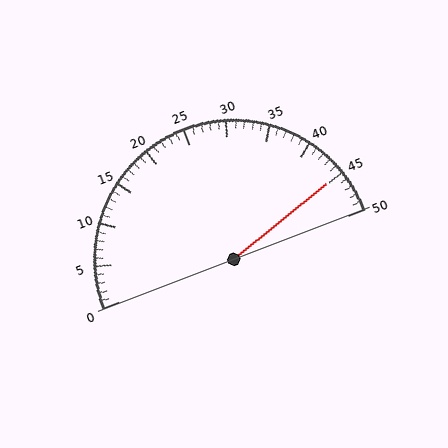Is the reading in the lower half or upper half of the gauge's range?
The reading is in the upper half of the range (0 to 50).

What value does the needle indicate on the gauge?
The needle indicates approximately 45.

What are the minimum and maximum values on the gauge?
The gauge ranges from 0 to 50.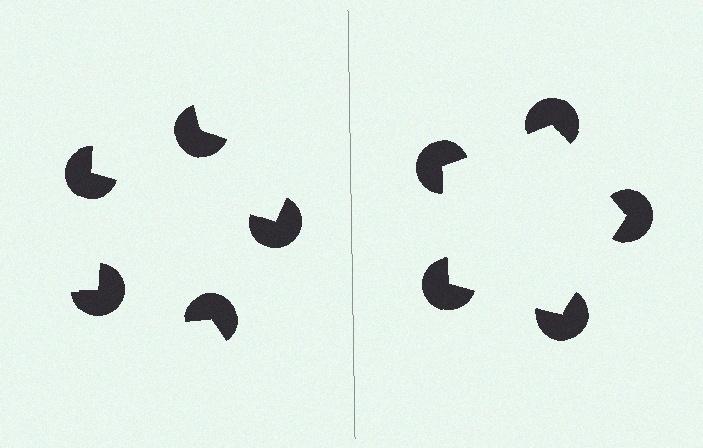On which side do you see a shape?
An illusory pentagon appears on the right side. On the left side the wedge cuts are rotated, so no coherent shape forms.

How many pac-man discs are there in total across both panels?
10 — 5 on each side.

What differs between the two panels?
The pac-man discs are positioned identically on both sides; only the wedge orientations differ. On the right they align to a pentagon; on the left they are misaligned.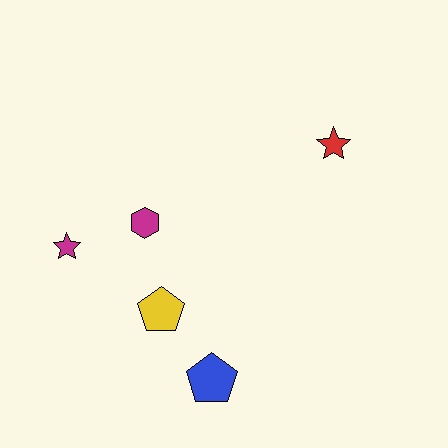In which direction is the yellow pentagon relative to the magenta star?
The yellow pentagon is to the right of the magenta star.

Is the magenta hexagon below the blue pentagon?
No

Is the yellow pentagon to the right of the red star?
No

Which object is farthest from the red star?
The magenta star is farthest from the red star.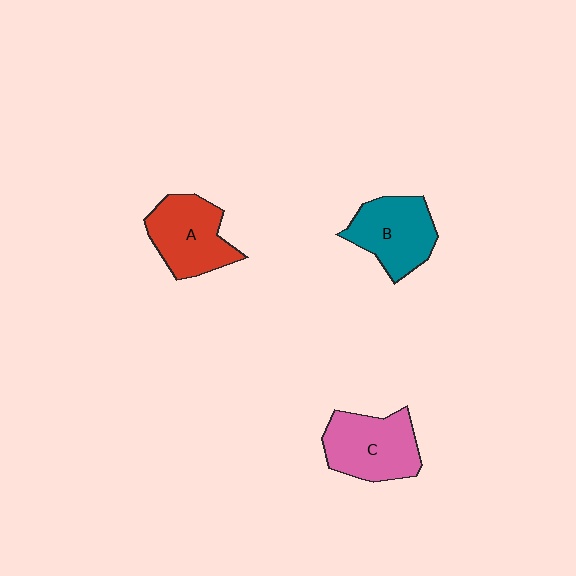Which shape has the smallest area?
Shape B (teal).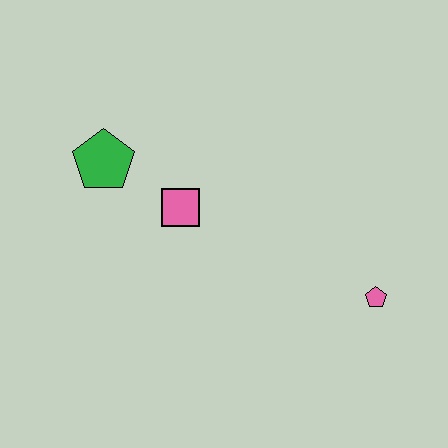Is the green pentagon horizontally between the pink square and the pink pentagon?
No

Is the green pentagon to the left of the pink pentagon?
Yes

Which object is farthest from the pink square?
The pink pentagon is farthest from the pink square.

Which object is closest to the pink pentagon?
The pink square is closest to the pink pentagon.